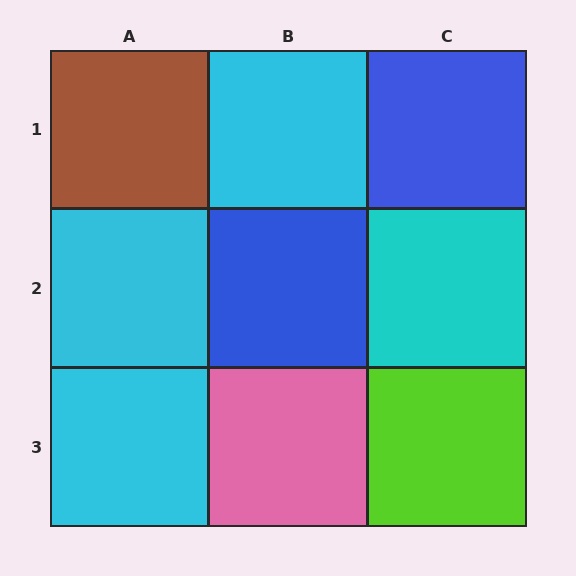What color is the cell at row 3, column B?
Pink.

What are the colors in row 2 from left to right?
Cyan, blue, cyan.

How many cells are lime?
1 cell is lime.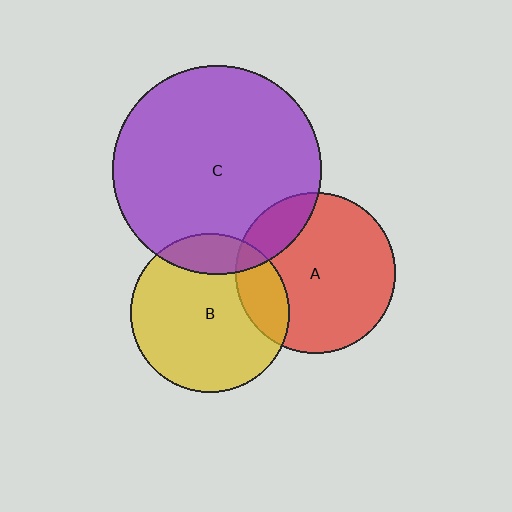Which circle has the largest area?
Circle C (purple).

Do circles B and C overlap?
Yes.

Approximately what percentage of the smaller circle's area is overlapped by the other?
Approximately 15%.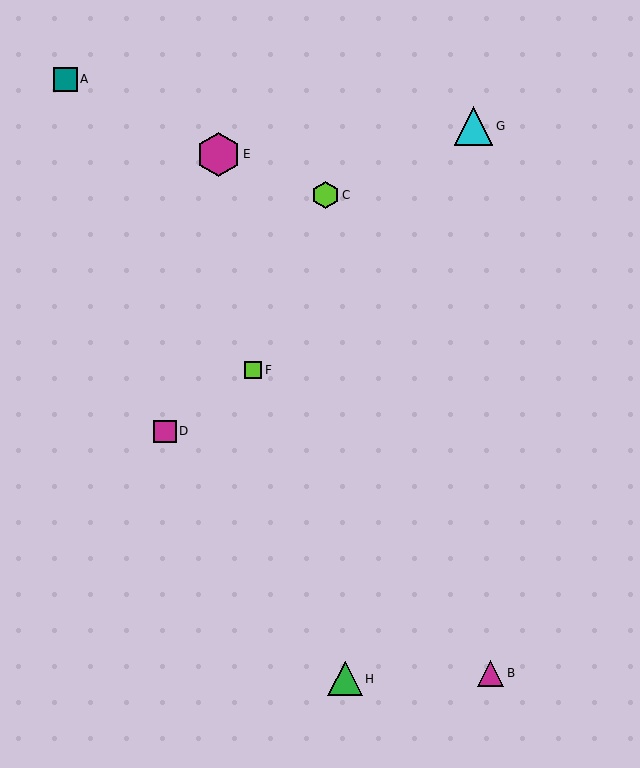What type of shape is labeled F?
Shape F is a lime square.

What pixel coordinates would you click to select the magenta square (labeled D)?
Click at (165, 431) to select the magenta square D.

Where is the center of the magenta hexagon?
The center of the magenta hexagon is at (218, 154).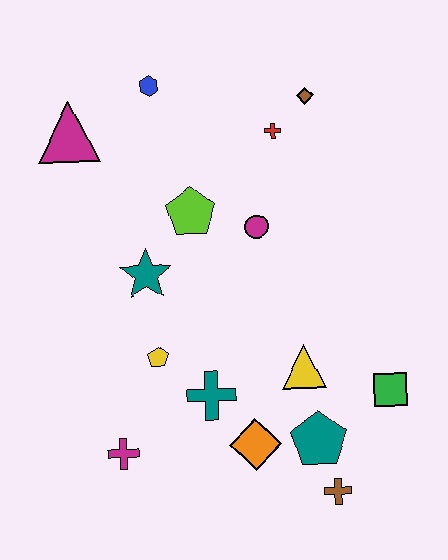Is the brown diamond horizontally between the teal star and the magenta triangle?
No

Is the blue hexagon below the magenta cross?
No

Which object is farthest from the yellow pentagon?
The brown diamond is farthest from the yellow pentagon.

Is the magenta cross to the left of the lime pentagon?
Yes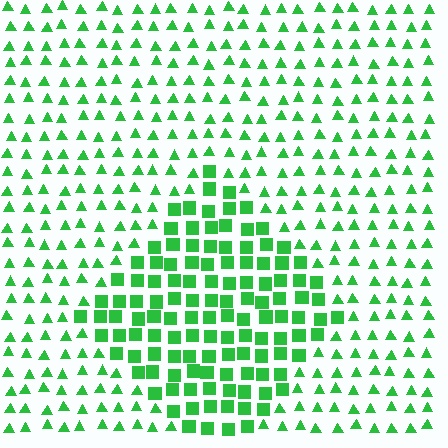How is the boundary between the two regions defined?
The boundary is defined by a change in element shape: squares inside vs. triangles outside. All elements share the same color and spacing.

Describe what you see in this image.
The image is filled with small green elements arranged in a uniform grid. A diamond-shaped region contains squares, while the surrounding area contains triangles. The boundary is defined purely by the change in element shape.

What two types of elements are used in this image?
The image uses squares inside the diamond region and triangles outside it.